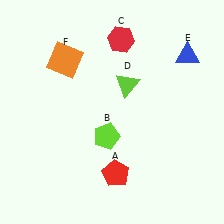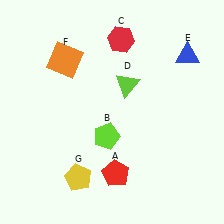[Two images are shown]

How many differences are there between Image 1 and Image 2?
There is 1 difference between the two images.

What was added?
A yellow pentagon (G) was added in Image 2.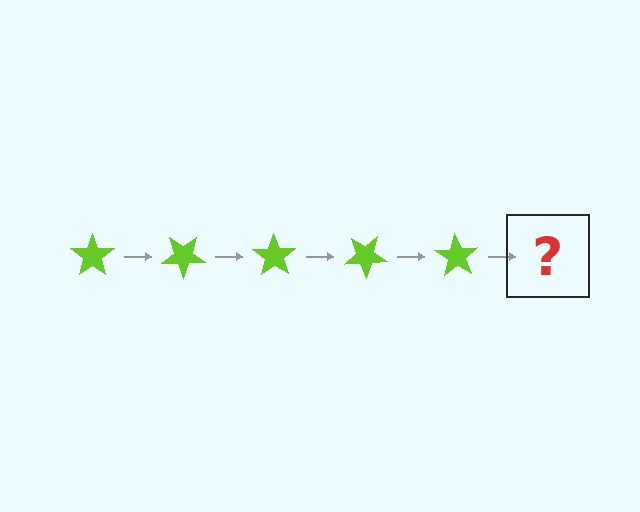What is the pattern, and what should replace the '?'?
The pattern is that the star rotates 35 degrees each step. The '?' should be a lime star rotated 175 degrees.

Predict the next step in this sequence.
The next step is a lime star rotated 175 degrees.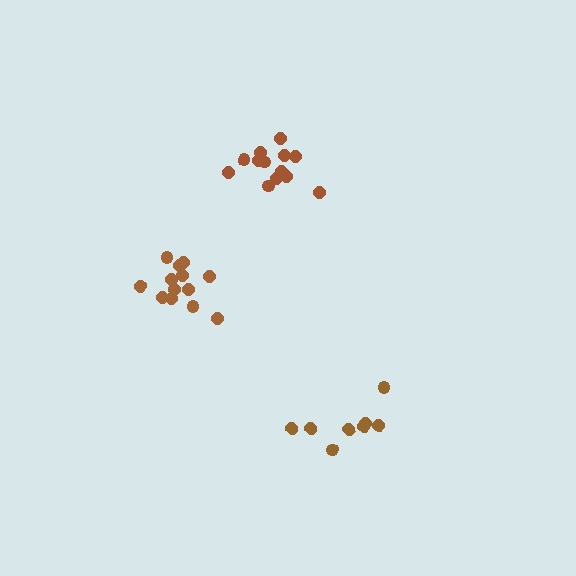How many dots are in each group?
Group 1: 8 dots, Group 2: 14 dots, Group 3: 13 dots (35 total).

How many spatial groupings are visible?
There are 3 spatial groupings.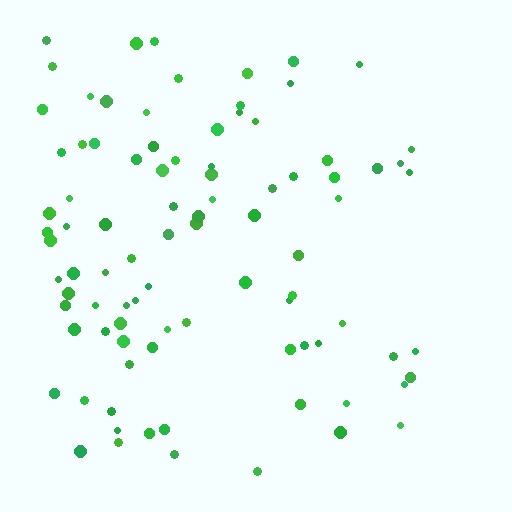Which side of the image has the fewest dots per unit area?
The right.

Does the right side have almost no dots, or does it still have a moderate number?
Still a moderate number, just noticeably fewer than the left.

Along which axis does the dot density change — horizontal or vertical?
Horizontal.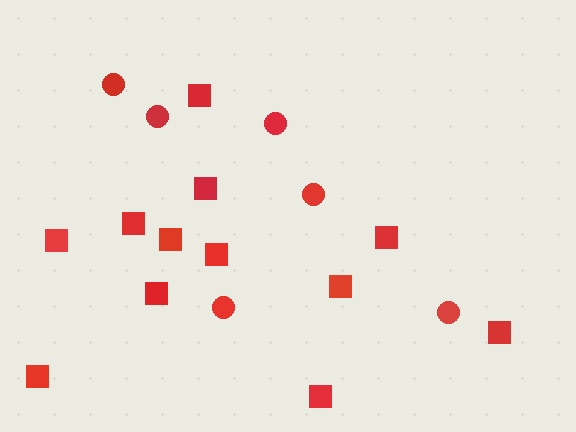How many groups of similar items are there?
There are 2 groups: one group of squares (12) and one group of circles (6).